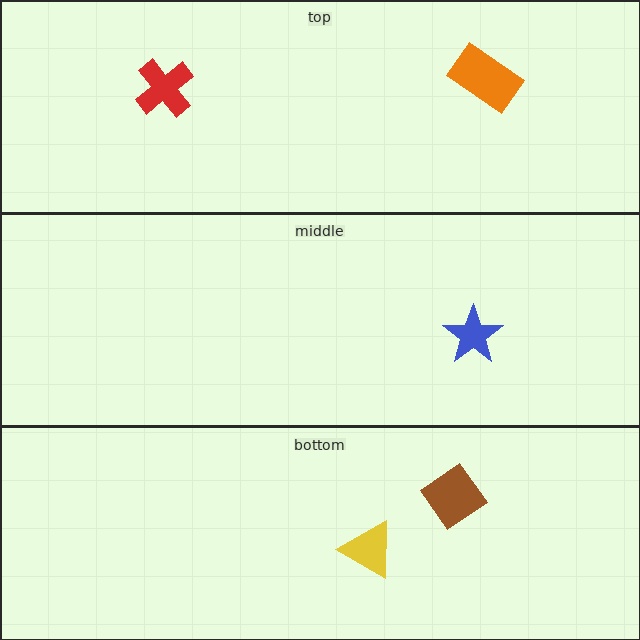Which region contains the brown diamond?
The bottom region.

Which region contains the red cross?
The top region.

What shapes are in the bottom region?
The yellow triangle, the brown diamond.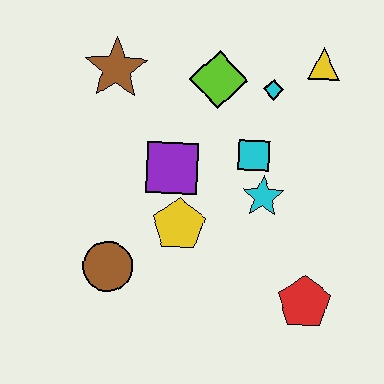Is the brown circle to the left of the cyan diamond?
Yes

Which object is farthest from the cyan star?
The brown star is farthest from the cyan star.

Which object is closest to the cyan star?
The cyan square is closest to the cyan star.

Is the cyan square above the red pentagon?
Yes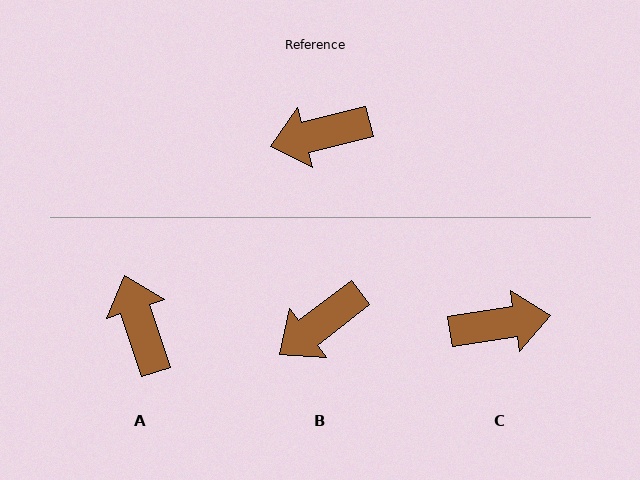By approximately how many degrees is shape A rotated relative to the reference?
Approximately 86 degrees clockwise.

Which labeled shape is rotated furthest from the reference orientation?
C, about 175 degrees away.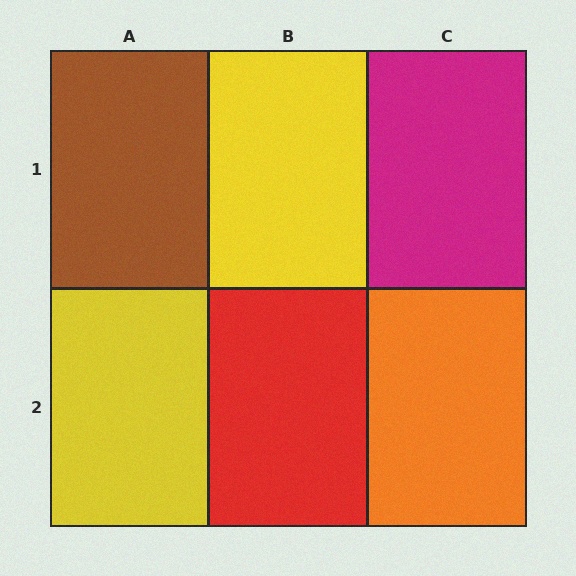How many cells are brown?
1 cell is brown.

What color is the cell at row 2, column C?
Orange.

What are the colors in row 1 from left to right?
Brown, yellow, magenta.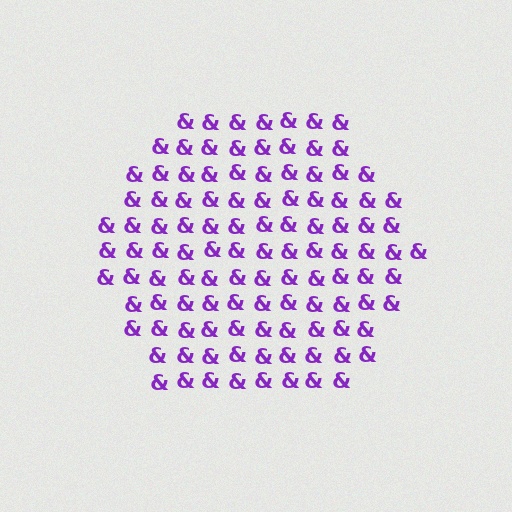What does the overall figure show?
The overall figure shows a hexagon.